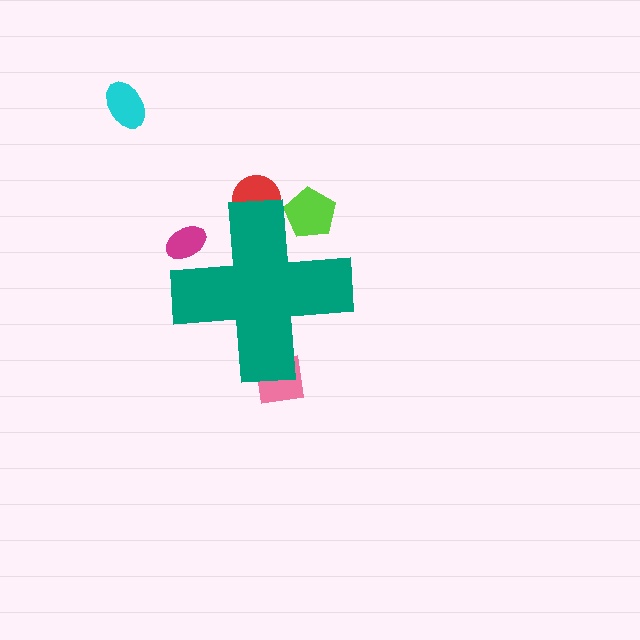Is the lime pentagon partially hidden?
Yes, the lime pentagon is partially hidden behind the teal cross.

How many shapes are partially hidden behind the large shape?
4 shapes are partially hidden.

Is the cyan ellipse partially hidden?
No, the cyan ellipse is fully visible.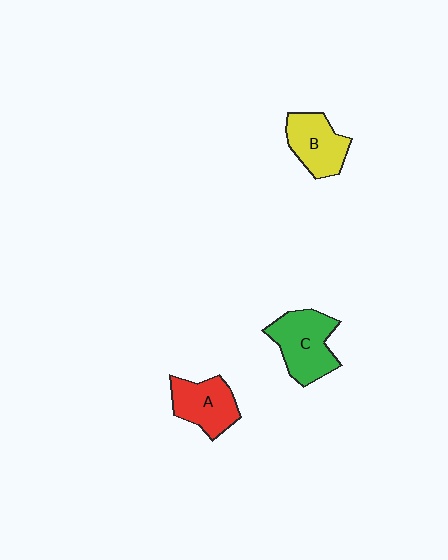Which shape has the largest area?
Shape C (green).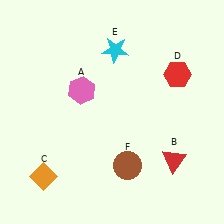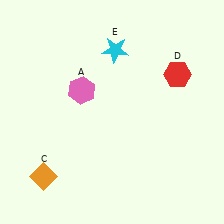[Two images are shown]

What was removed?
The red triangle (B), the brown circle (F) were removed in Image 2.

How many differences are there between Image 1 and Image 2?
There are 2 differences between the two images.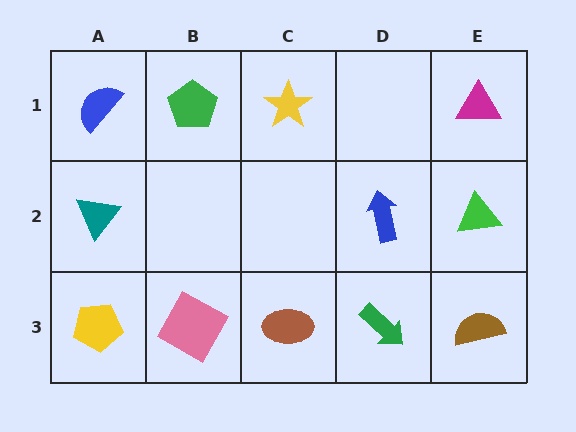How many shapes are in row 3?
5 shapes.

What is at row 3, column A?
A yellow pentagon.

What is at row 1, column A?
A blue semicircle.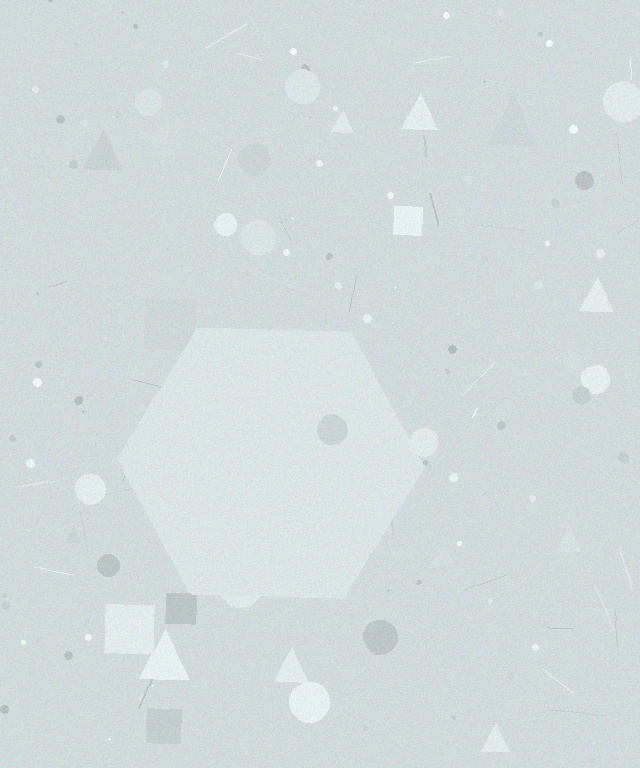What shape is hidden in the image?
A hexagon is hidden in the image.